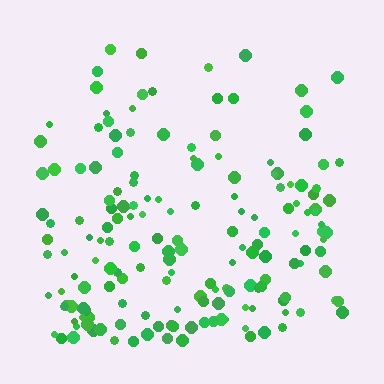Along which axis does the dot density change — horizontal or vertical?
Vertical.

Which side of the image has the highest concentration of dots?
The bottom.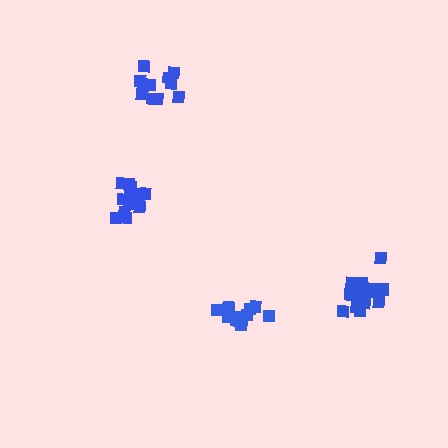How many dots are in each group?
Group 1: 11 dots, Group 2: 11 dots, Group 3: 17 dots, Group 4: 17 dots (56 total).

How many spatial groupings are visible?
There are 4 spatial groupings.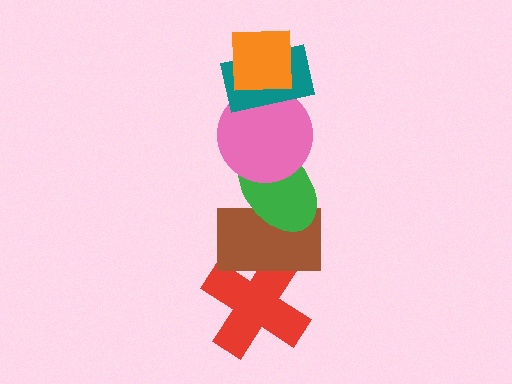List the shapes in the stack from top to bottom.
From top to bottom: the orange square, the teal rectangle, the pink circle, the green ellipse, the brown rectangle, the red cross.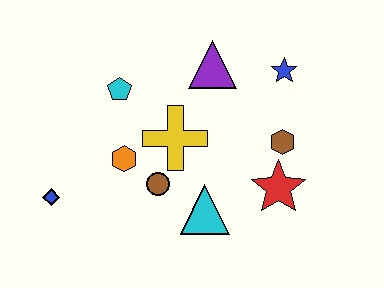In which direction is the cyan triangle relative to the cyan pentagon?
The cyan triangle is below the cyan pentagon.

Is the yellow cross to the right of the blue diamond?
Yes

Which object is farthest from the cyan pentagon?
The red star is farthest from the cyan pentagon.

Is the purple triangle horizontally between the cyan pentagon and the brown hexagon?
Yes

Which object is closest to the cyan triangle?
The brown circle is closest to the cyan triangle.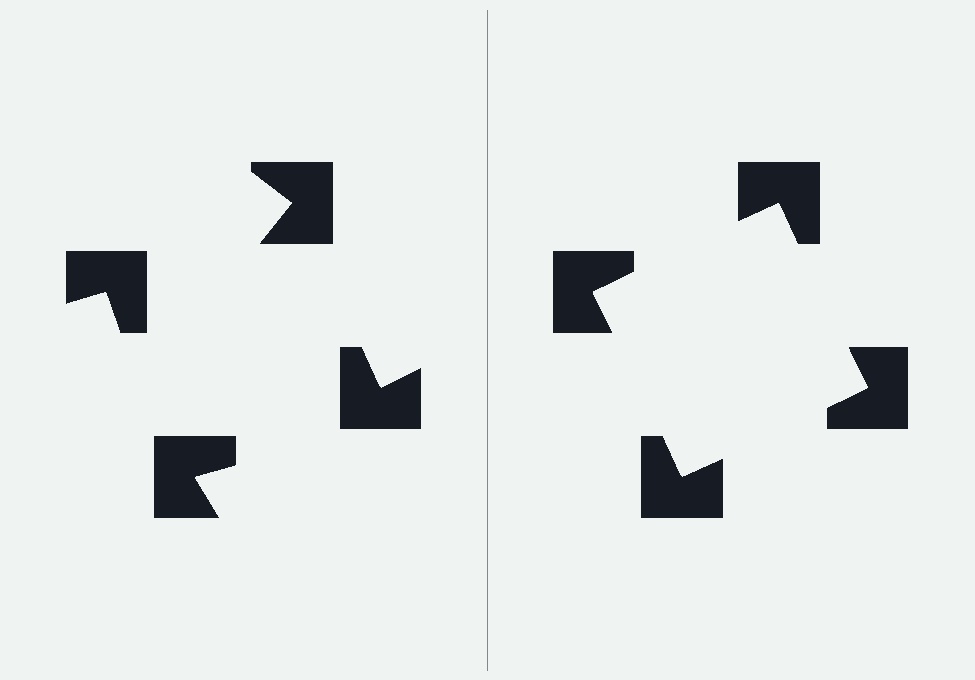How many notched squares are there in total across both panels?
8 — 4 on each side.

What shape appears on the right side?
An illusory square.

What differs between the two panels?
The notched squares are positioned identically on both sides; only the wedge orientations differ. On the right they align to a square; on the left they are misaligned.